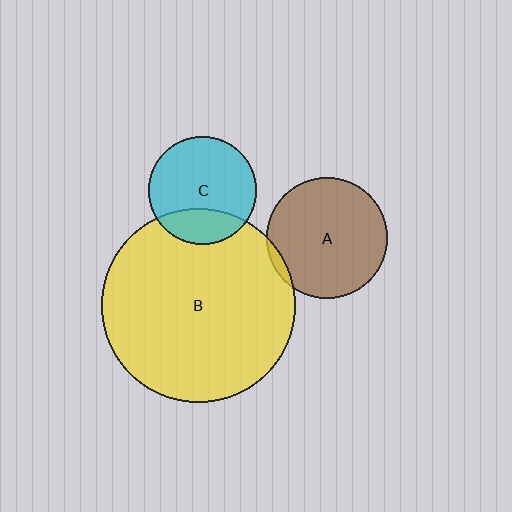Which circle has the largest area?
Circle B (yellow).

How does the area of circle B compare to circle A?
Approximately 2.6 times.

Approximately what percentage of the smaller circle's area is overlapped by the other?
Approximately 5%.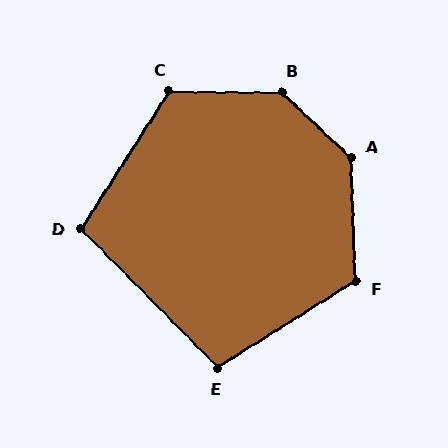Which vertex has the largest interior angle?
B, at approximately 137 degrees.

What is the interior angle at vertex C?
Approximately 122 degrees (obtuse).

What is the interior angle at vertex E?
Approximately 103 degrees (obtuse).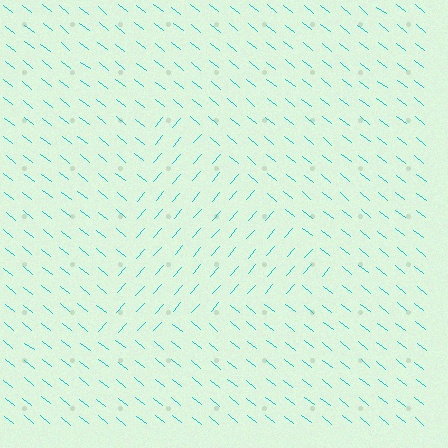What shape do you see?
I see a triangle.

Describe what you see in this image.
The image is filled with small cyan line segments. A triangle region in the image has lines oriented differently from the surrounding lines, creating a visible texture boundary.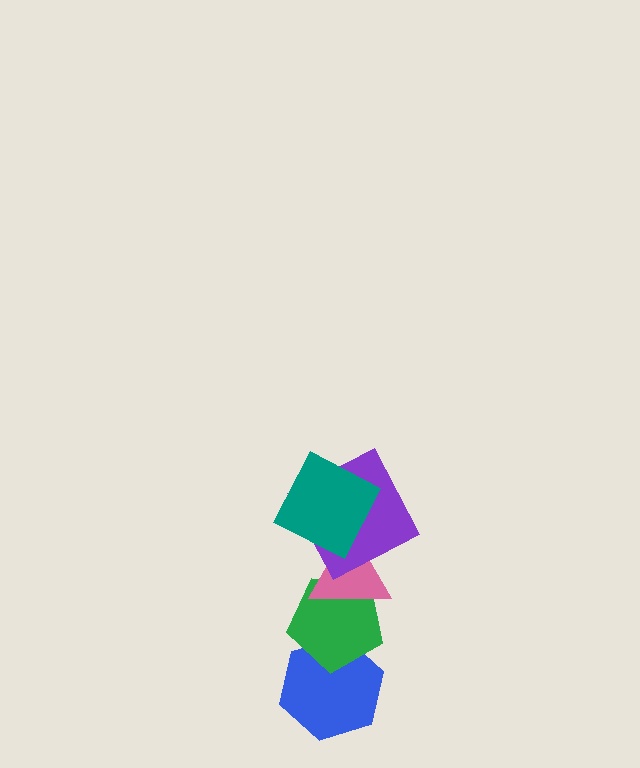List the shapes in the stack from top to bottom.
From top to bottom: the teal square, the purple square, the pink triangle, the green pentagon, the blue hexagon.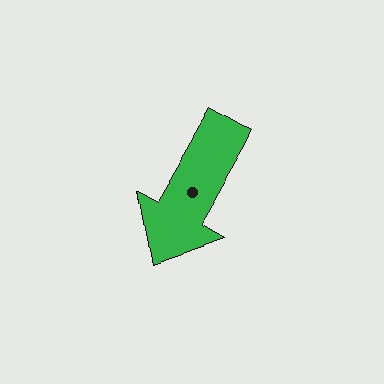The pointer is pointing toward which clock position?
Roughly 7 o'clock.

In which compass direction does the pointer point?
Southwest.